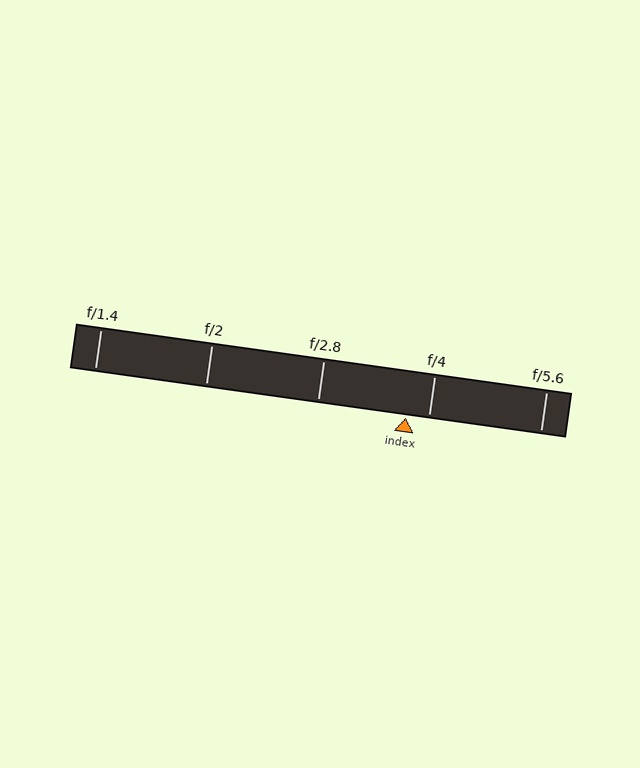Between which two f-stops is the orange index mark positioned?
The index mark is between f/2.8 and f/4.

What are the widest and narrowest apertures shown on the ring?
The widest aperture shown is f/1.4 and the narrowest is f/5.6.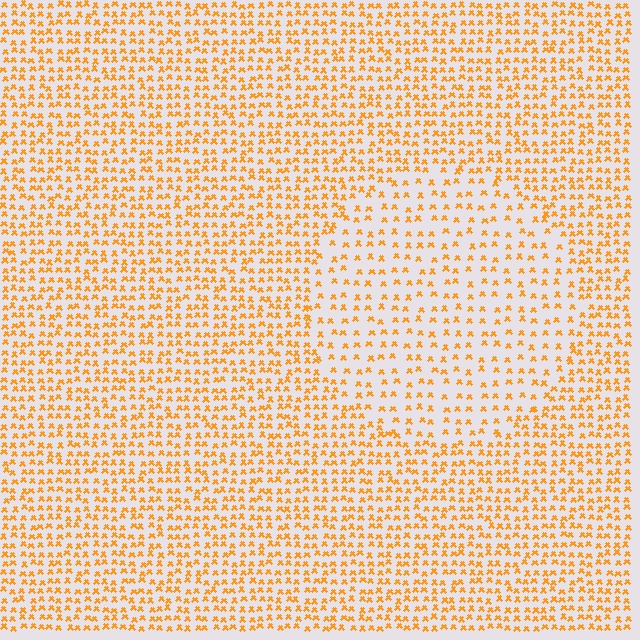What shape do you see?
I see a circle.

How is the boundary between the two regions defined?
The boundary is defined by a change in element density (approximately 1.9x ratio). All elements are the same color, size, and shape.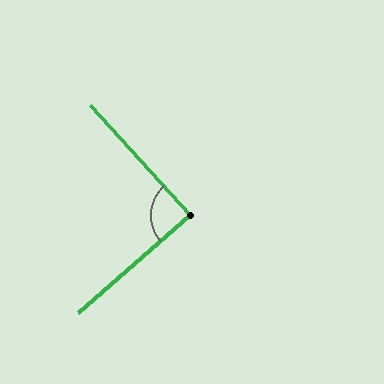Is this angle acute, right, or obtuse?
It is approximately a right angle.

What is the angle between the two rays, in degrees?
Approximately 89 degrees.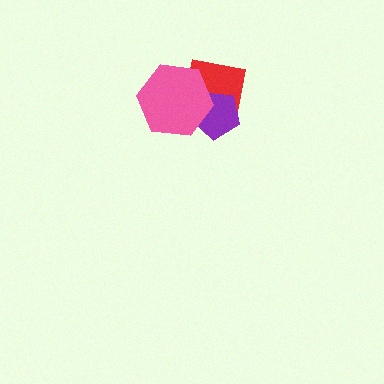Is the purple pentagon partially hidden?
Yes, it is partially covered by another shape.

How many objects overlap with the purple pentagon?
2 objects overlap with the purple pentagon.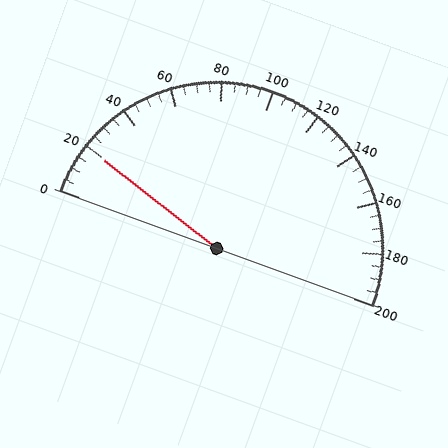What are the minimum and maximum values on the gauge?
The gauge ranges from 0 to 200.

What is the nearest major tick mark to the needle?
The nearest major tick mark is 20.